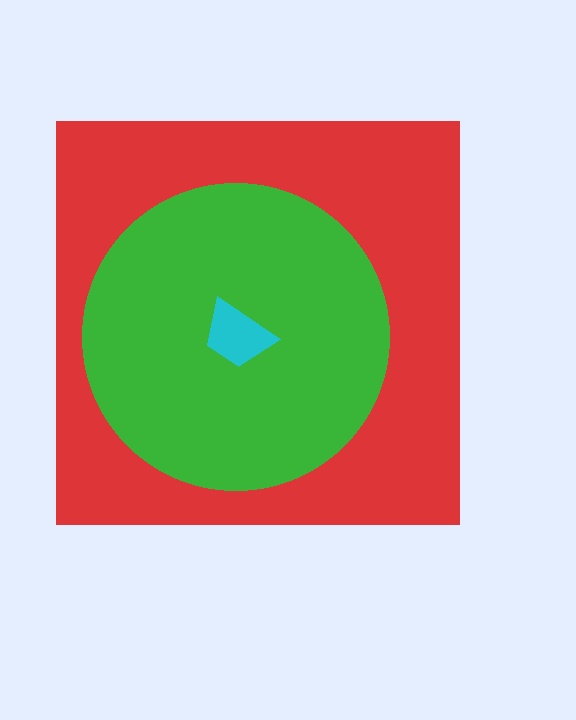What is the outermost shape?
The red square.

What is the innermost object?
The cyan trapezoid.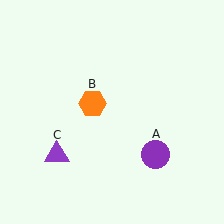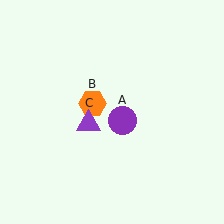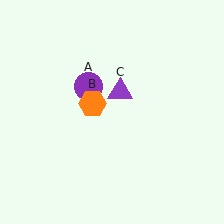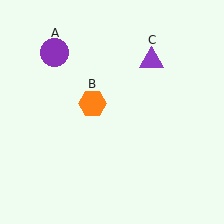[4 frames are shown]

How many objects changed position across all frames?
2 objects changed position: purple circle (object A), purple triangle (object C).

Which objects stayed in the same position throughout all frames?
Orange hexagon (object B) remained stationary.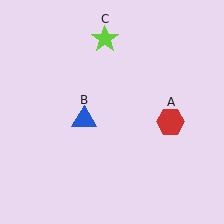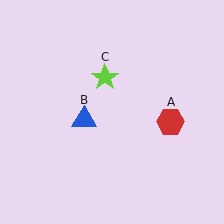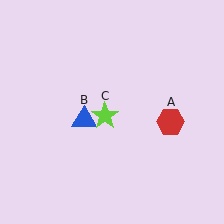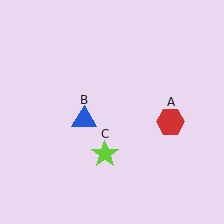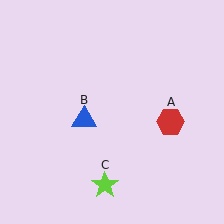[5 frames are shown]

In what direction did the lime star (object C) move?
The lime star (object C) moved down.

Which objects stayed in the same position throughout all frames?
Red hexagon (object A) and blue triangle (object B) remained stationary.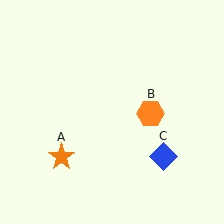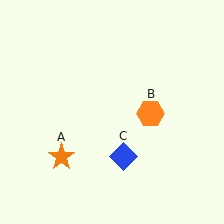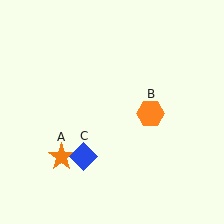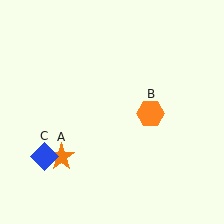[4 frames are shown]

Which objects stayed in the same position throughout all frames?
Orange star (object A) and orange hexagon (object B) remained stationary.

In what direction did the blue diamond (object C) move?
The blue diamond (object C) moved left.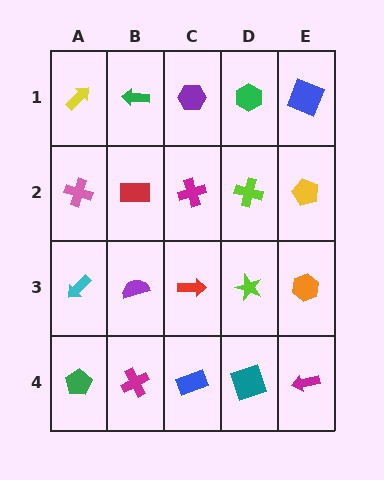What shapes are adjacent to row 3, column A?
A pink cross (row 2, column A), a green pentagon (row 4, column A), a purple semicircle (row 3, column B).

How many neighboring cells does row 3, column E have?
3.